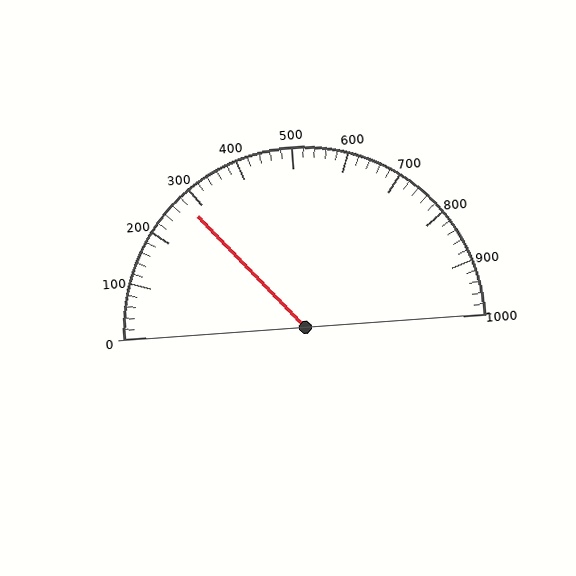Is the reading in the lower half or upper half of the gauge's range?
The reading is in the lower half of the range (0 to 1000).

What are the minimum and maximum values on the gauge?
The gauge ranges from 0 to 1000.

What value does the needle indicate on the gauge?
The needle indicates approximately 280.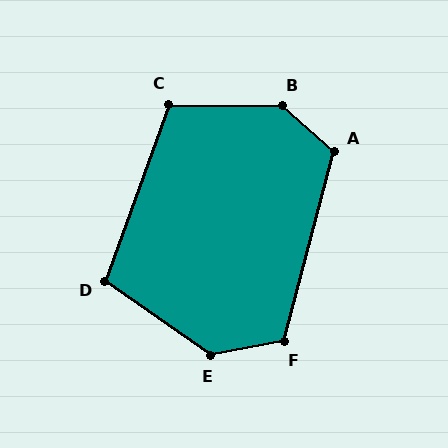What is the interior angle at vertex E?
Approximately 134 degrees (obtuse).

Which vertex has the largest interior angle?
B, at approximately 139 degrees.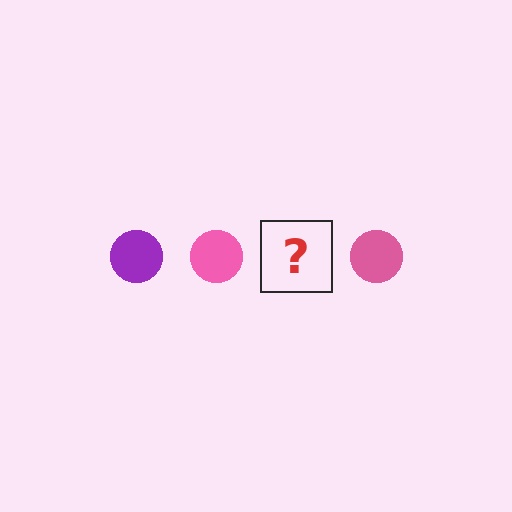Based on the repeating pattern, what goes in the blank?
The blank should be a purple circle.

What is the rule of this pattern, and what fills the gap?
The rule is that the pattern cycles through purple, pink circles. The gap should be filled with a purple circle.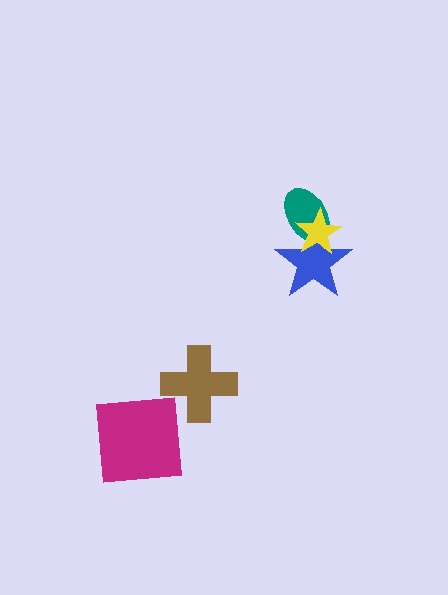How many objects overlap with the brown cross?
0 objects overlap with the brown cross.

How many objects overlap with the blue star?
2 objects overlap with the blue star.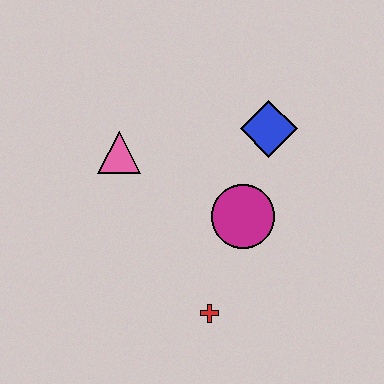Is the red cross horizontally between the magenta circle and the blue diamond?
No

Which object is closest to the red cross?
The magenta circle is closest to the red cross.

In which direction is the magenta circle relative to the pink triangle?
The magenta circle is to the right of the pink triangle.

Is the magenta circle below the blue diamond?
Yes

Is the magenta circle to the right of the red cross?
Yes